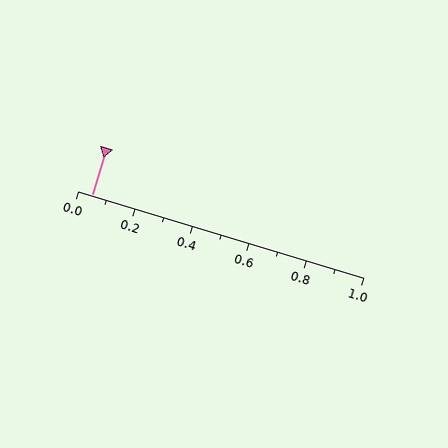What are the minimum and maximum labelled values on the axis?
The axis runs from 0.0 to 1.0.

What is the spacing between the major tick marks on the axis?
The major ticks are spaced 0.2 apart.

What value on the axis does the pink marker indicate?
The marker indicates approximately 0.05.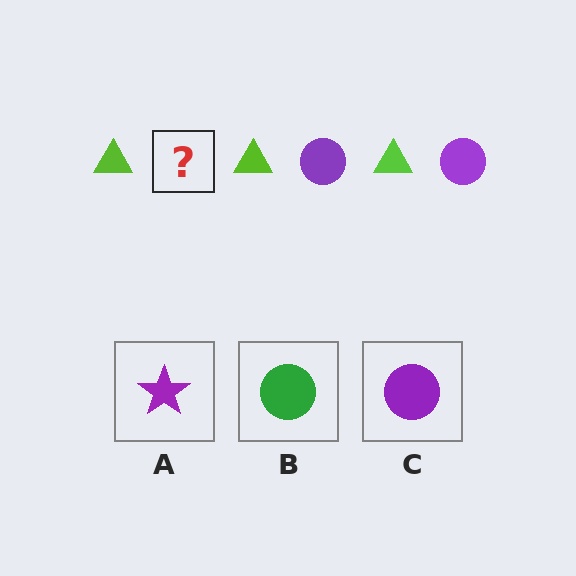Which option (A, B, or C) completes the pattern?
C.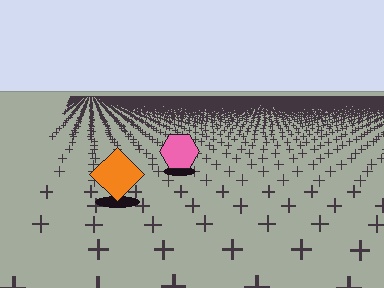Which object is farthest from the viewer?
The pink hexagon is farthest from the viewer. It appears smaller and the ground texture around it is denser.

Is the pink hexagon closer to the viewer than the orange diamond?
No. The orange diamond is closer — you can tell from the texture gradient: the ground texture is coarser near it.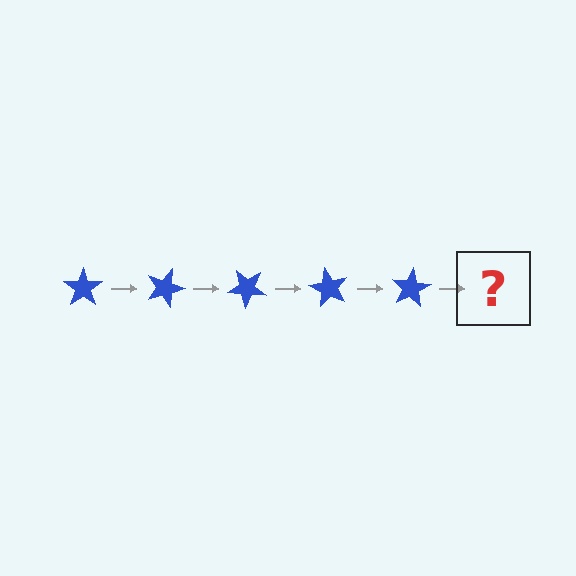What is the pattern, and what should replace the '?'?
The pattern is that the star rotates 20 degrees each step. The '?' should be a blue star rotated 100 degrees.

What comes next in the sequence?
The next element should be a blue star rotated 100 degrees.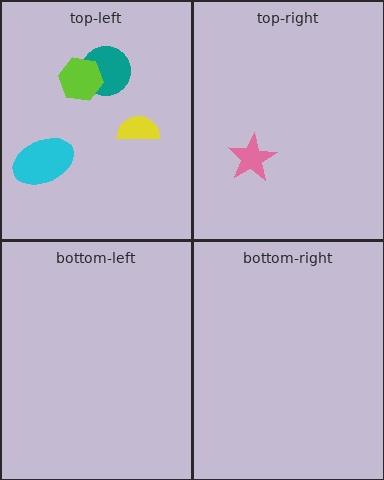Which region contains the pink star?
The top-right region.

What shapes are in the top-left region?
The teal circle, the yellow semicircle, the lime hexagon, the cyan ellipse.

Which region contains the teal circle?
The top-left region.